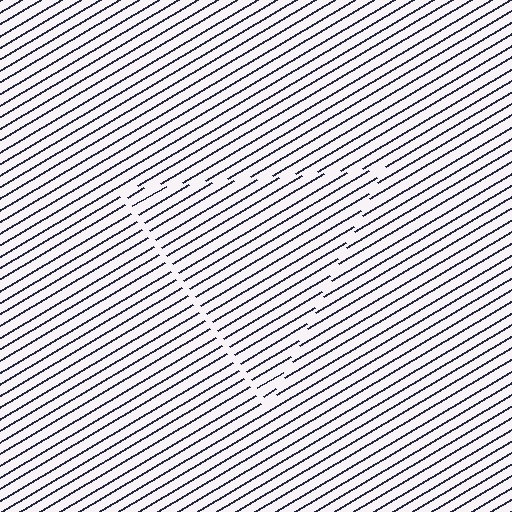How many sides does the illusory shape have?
3 sides — the line-ends trace a triangle.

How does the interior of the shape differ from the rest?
The interior of the shape contains the same grating, shifted by half a period — the contour is defined by the phase discontinuity where line-ends from the inner and outer gratings abut.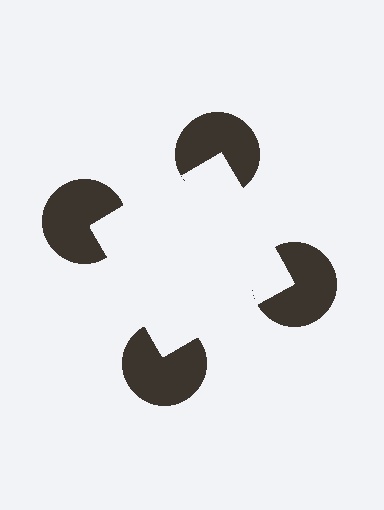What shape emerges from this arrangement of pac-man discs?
An illusory square — its edges are inferred from the aligned wedge cuts in the pac-man discs, not physically drawn.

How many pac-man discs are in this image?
There are 4 — one at each vertex of the illusory square.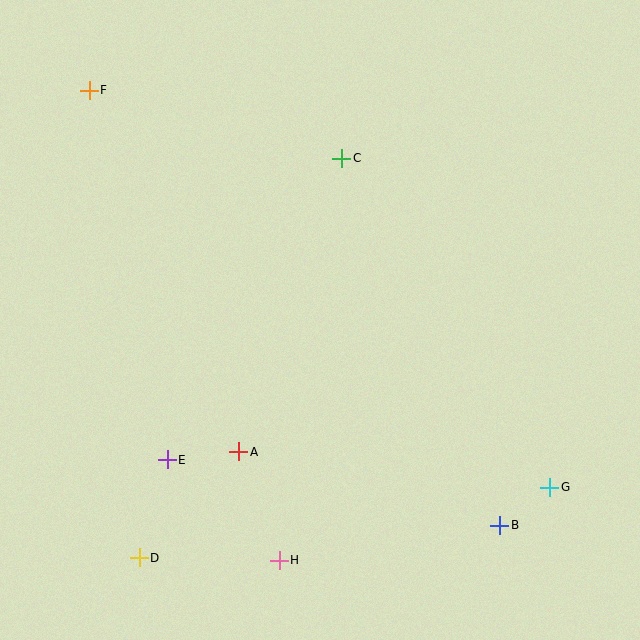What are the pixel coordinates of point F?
Point F is at (89, 90).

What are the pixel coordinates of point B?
Point B is at (500, 525).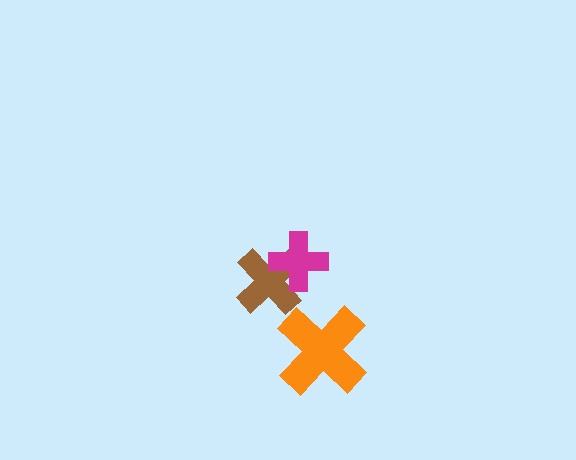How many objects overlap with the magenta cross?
1 object overlaps with the magenta cross.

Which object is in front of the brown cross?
The magenta cross is in front of the brown cross.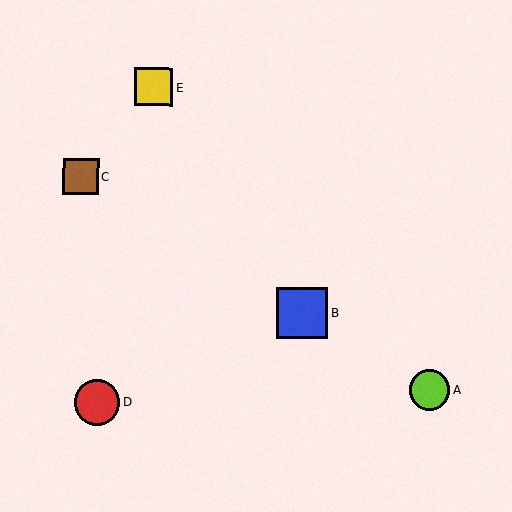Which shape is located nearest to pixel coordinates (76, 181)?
The brown square (labeled C) at (81, 177) is nearest to that location.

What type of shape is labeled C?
Shape C is a brown square.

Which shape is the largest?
The blue square (labeled B) is the largest.